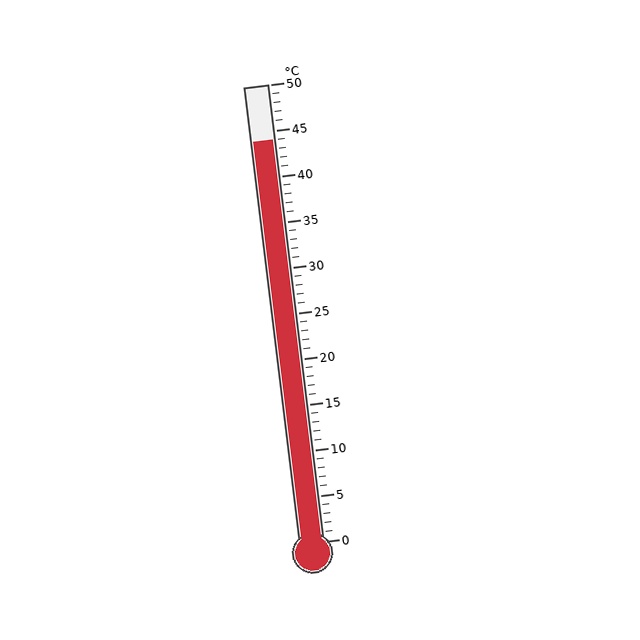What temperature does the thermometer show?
The thermometer shows approximately 44°C.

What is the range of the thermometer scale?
The thermometer scale ranges from 0°C to 50°C.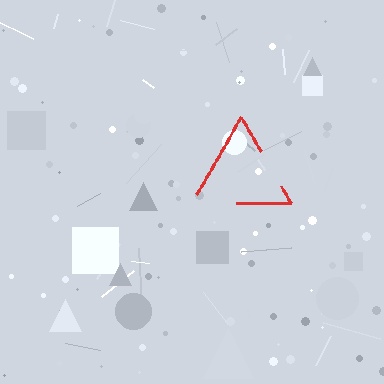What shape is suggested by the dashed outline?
The dashed outline suggests a triangle.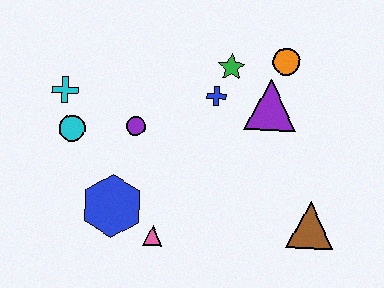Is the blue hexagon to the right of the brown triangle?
No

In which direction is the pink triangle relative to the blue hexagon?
The pink triangle is to the right of the blue hexagon.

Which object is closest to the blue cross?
The green star is closest to the blue cross.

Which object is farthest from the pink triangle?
The orange circle is farthest from the pink triangle.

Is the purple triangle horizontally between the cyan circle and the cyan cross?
No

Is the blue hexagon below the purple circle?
Yes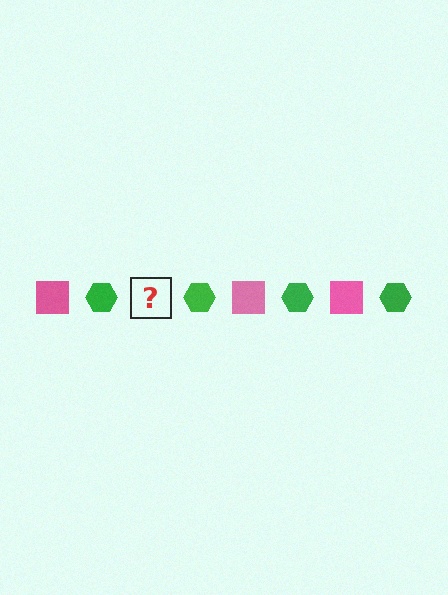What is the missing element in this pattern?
The missing element is a pink square.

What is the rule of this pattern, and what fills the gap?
The rule is that the pattern alternates between pink square and green hexagon. The gap should be filled with a pink square.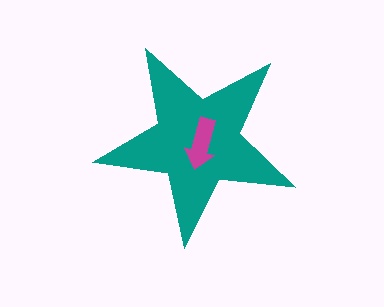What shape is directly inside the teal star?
The magenta arrow.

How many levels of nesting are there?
2.